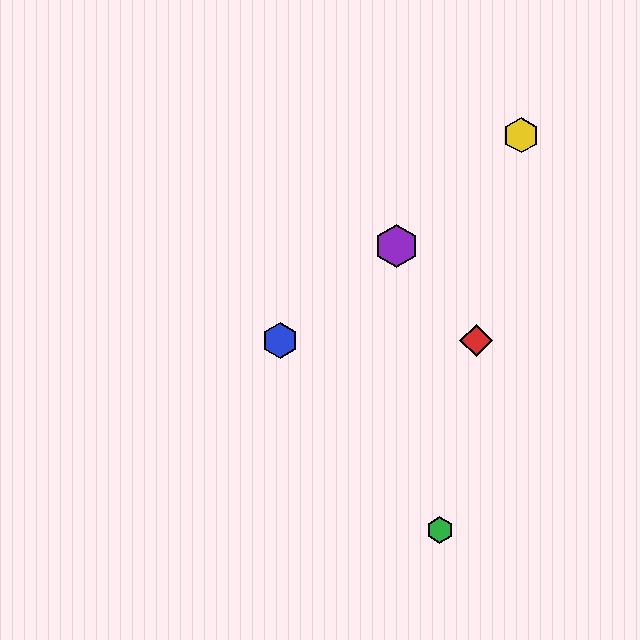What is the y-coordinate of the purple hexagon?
The purple hexagon is at y≈246.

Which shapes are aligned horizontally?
The red diamond, the blue hexagon are aligned horizontally.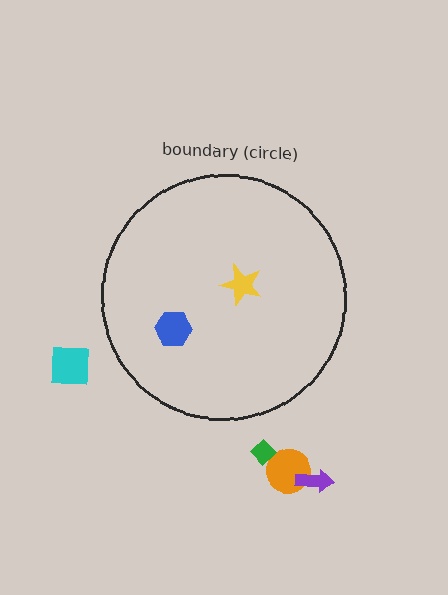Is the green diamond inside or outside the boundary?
Outside.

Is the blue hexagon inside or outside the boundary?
Inside.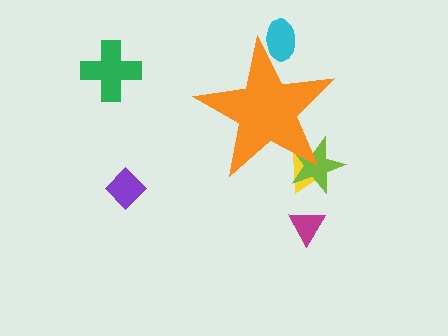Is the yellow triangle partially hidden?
Yes, the yellow triangle is partially hidden behind the orange star.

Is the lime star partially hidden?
Yes, the lime star is partially hidden behind the orange star.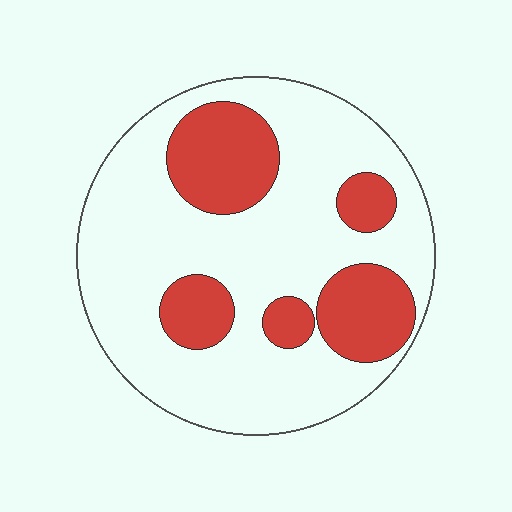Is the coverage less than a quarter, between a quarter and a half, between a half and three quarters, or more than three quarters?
Between a quarter and a half.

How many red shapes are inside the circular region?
5.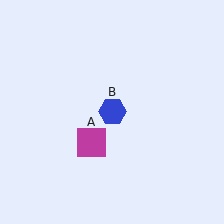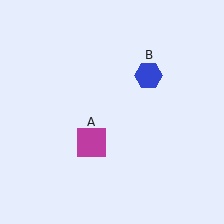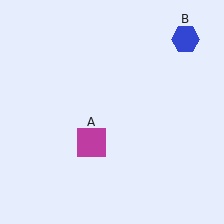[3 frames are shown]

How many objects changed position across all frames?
1 object changed position: blue hexagon (object B).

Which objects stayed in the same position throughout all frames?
Magenta square (object A) remained stationary.